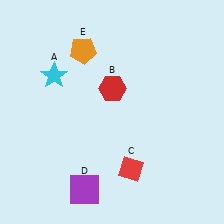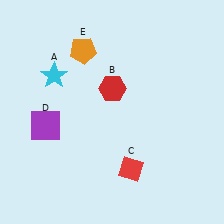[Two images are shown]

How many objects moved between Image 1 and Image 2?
1 object moved between the two images.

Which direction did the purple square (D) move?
The purple square (D) moved up.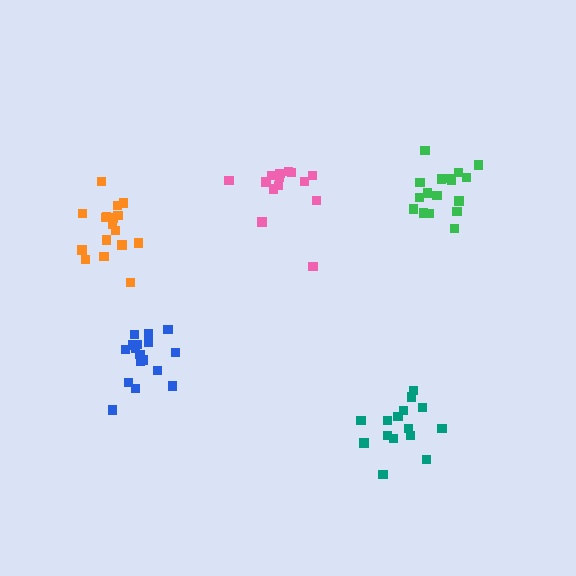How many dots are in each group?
Group 1: 14 dots, Group 2: 15 dots, Group 3: 17 dots, Group 4: 17 dots, Group 5: 18 dots (81 total).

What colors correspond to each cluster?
The clusters are colored: pink, teal, blue, orange, green.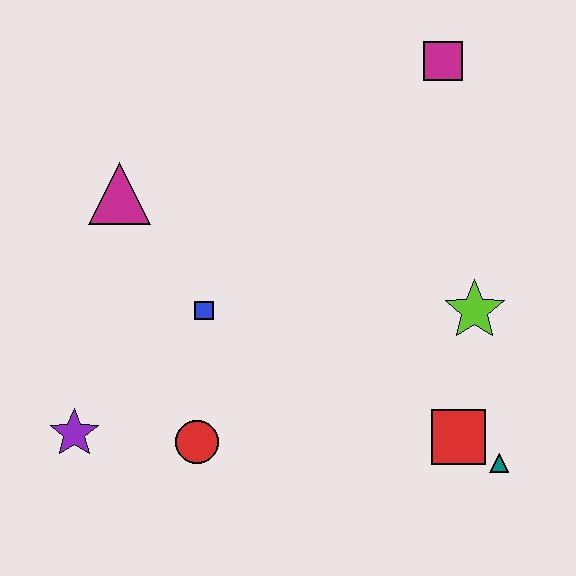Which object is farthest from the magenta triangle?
The teal triangle is farthest from the magenta triangle.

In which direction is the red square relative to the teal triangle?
The red square is to the left of the teal triangle.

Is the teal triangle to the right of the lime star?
Yes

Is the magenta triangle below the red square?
No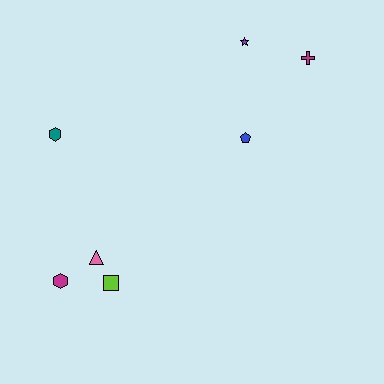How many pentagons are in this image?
There is 1 pentagon.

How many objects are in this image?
There are 7 objects.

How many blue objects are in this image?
There is 1 blue object.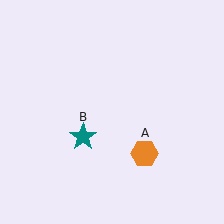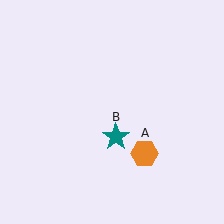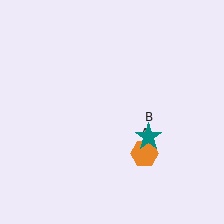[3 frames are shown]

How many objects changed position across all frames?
1 object changed position: teal star (object B).